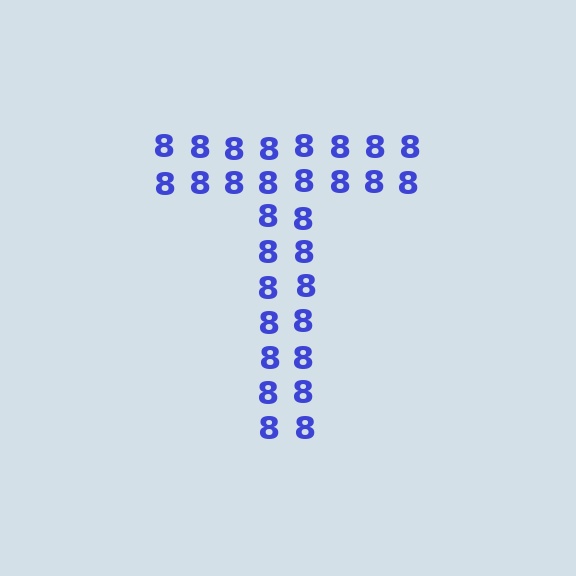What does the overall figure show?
The overall figure shows the letter T.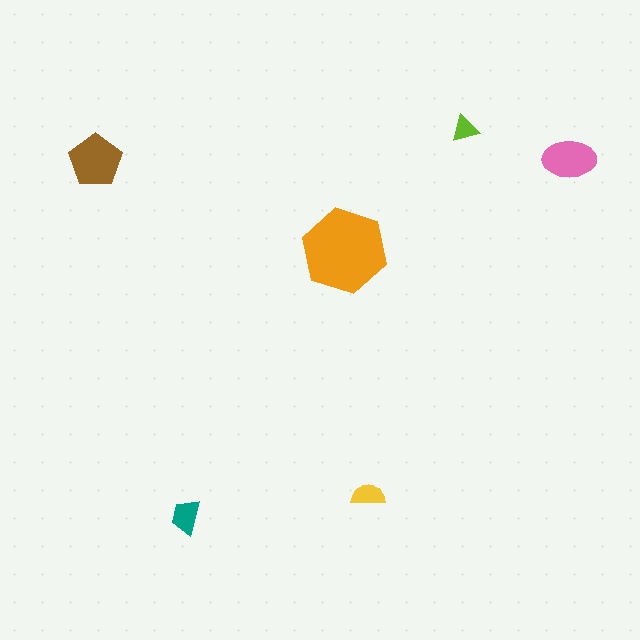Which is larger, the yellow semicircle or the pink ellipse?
The pink ellipse.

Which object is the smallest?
The lime triangle.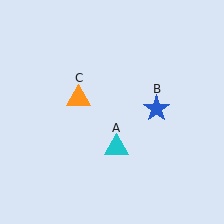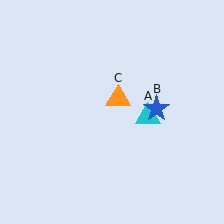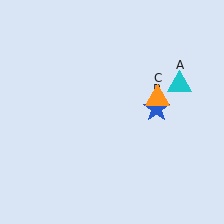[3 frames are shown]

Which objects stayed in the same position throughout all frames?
Blue star (object B) remained stationary.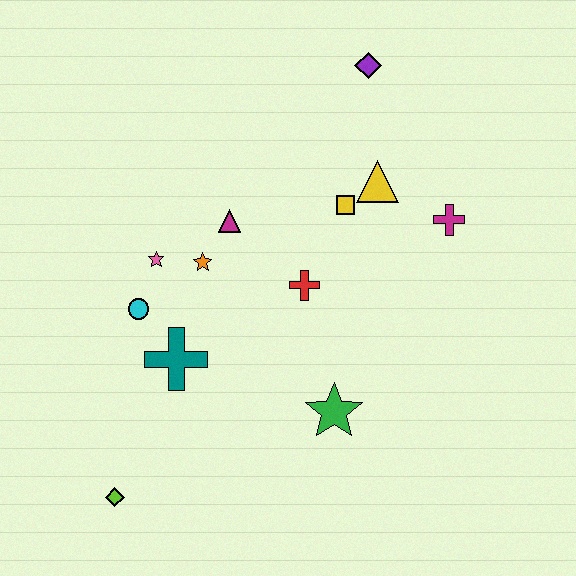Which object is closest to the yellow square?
The yellow triangle is closest to the yellow square.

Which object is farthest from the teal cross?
The purple diamond is farthest from the teal cross.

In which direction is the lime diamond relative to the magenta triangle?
The lime diamond is below the magenta triangle.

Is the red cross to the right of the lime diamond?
Yes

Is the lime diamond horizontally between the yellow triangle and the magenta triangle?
No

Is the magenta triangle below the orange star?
No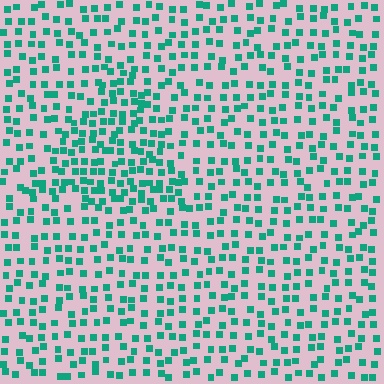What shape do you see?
I see a triangle.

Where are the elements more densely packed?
The elements are more densely packed inside the triangle boundary.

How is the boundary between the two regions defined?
The boundary is defined by a change in element density (approximately 1.7x ratio). All elements are the same color, size, and shape.